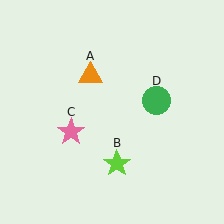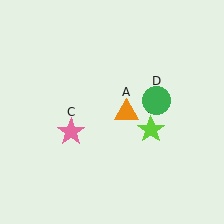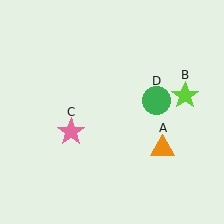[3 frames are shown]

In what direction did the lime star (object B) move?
The lime star (object B) moved up and to the right.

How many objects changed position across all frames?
2 objects changed position: orange triangle (object A), lime star (object B).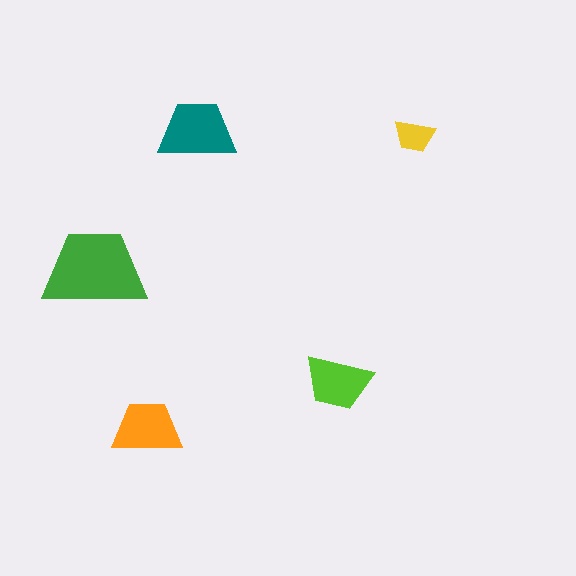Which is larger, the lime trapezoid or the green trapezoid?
The green one.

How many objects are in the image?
There are 5 objects in the image.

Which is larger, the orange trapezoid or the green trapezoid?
The green one.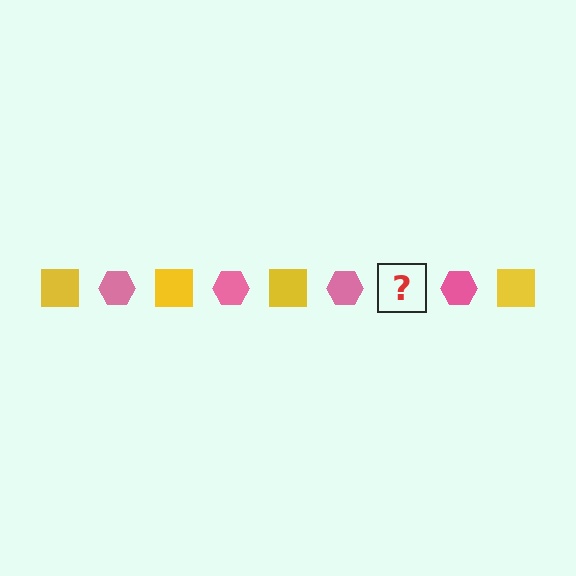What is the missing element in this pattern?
The missing element is a yellow square.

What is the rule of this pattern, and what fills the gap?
The rule is that the pattern alternates between yellow square and pink hexagon. The gap should be filled with a yellow square.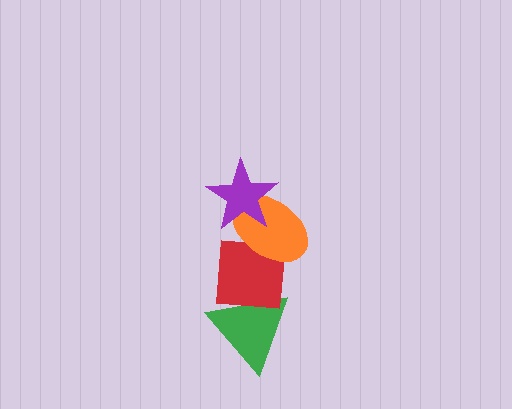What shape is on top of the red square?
The orange ellipse is on top of the red square.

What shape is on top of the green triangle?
The red square is on top of the green triangle.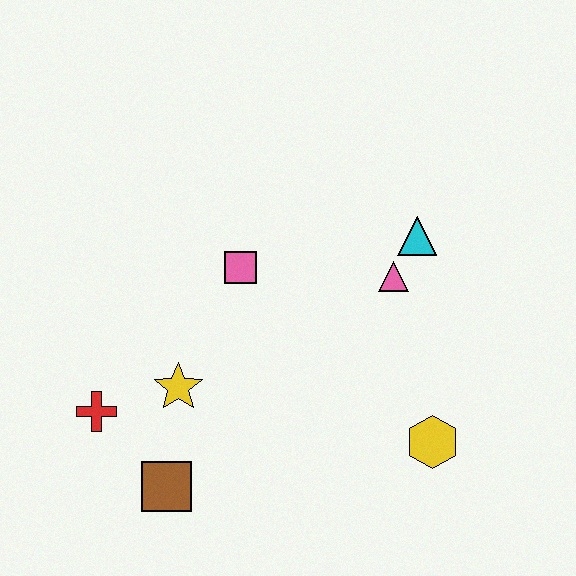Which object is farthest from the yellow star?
The cyan triangle is farthest from the yellow star.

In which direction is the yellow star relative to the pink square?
The yellow star is below the pink square.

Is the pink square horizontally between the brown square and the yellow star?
No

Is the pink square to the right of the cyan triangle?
No